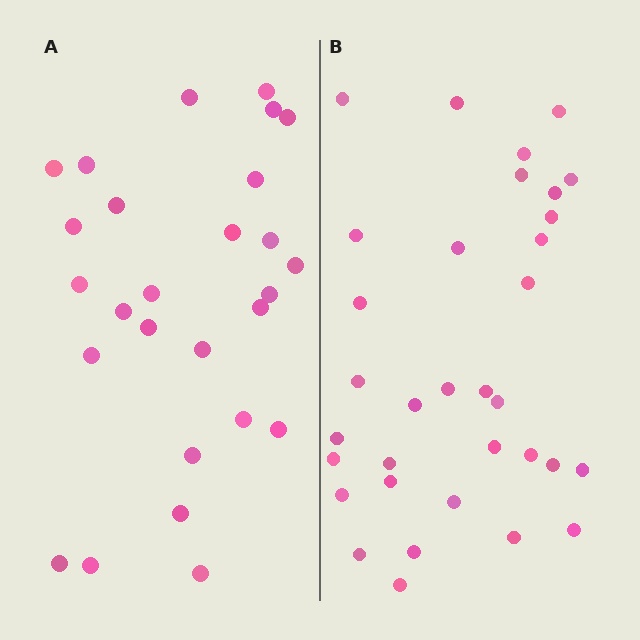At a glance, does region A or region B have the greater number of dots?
Region B (the right region) has more dots.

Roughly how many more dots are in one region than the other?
Region B has about 6 more dots than region A.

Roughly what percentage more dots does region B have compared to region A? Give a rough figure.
About 20% more.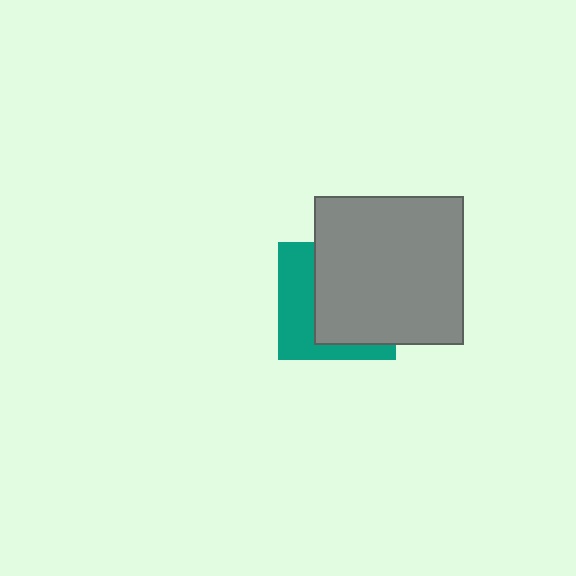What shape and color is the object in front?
The object in front is a gray square.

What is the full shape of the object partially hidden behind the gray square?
The partially hidden object is a teal square.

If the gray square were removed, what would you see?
You would see the complete teal square.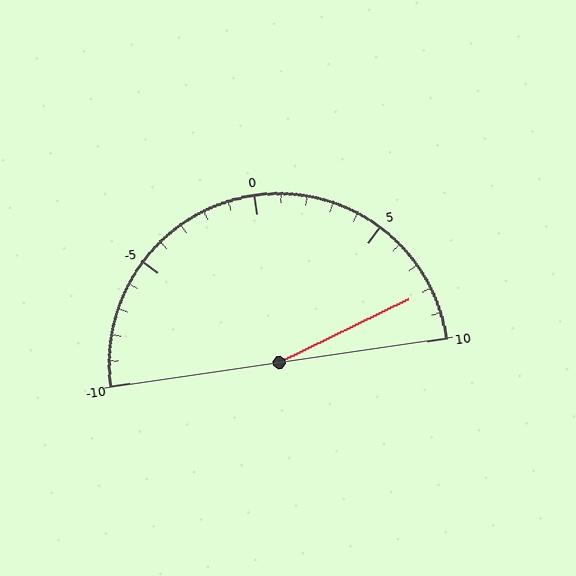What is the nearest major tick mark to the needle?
The nearest major tick mark is 10.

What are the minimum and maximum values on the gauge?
The gauge ranges from -10 to 10.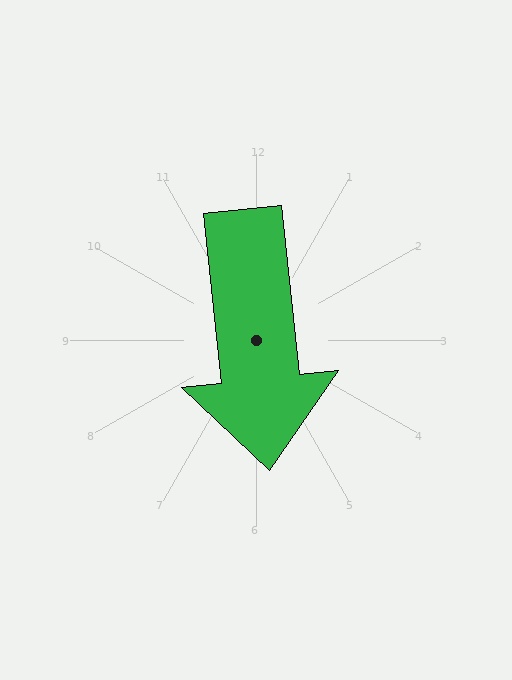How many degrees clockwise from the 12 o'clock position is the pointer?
Approximately 174 degrees.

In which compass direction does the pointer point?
South.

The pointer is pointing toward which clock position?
Roughly 6 o'clock.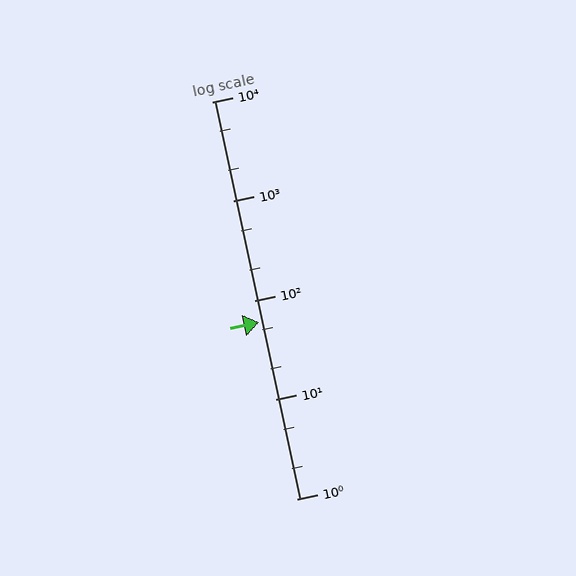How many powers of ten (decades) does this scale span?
The scale spans 4 decades, from 1 to 10000.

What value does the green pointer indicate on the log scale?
The pointer indicates approximately 60.